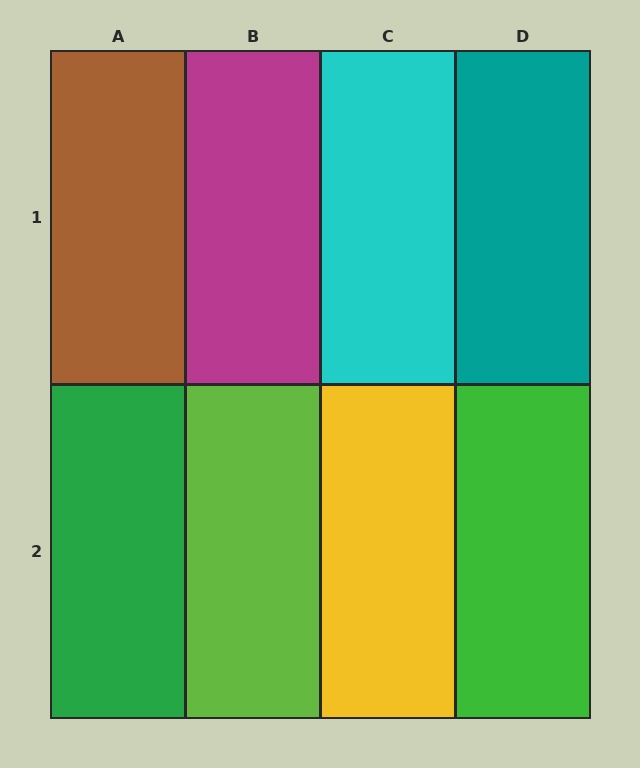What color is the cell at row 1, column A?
Brown.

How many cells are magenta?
1 cell is magenta.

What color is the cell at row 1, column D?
Teal.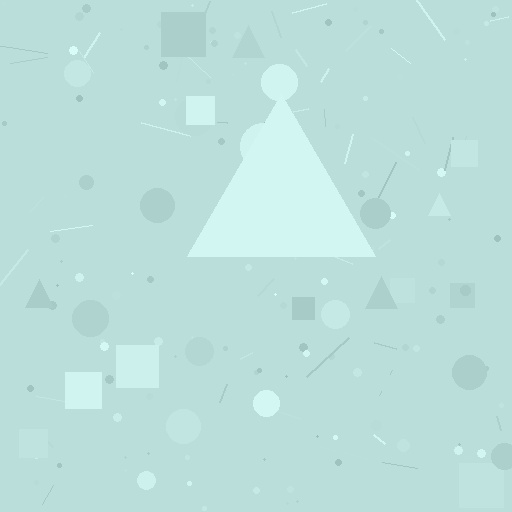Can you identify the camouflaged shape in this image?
The camouflaged shape is a triangle.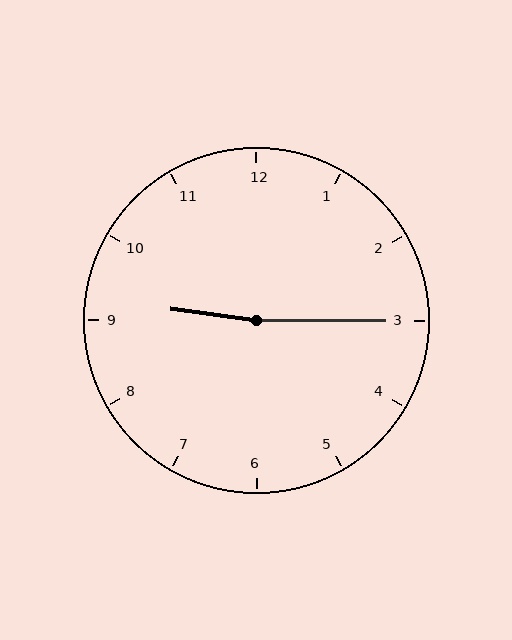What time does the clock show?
9:15.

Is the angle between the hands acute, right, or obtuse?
It is obtuse.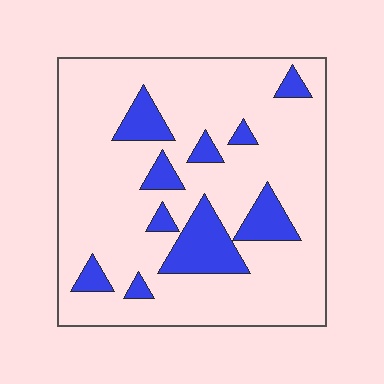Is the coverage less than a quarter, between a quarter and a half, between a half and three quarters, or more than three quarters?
Less than a quarter.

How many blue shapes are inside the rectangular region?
10.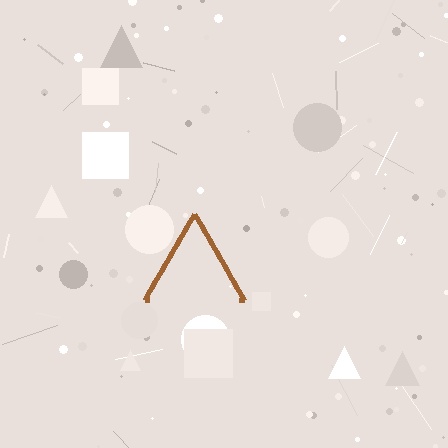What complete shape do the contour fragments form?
The contour fragments form a triangle.